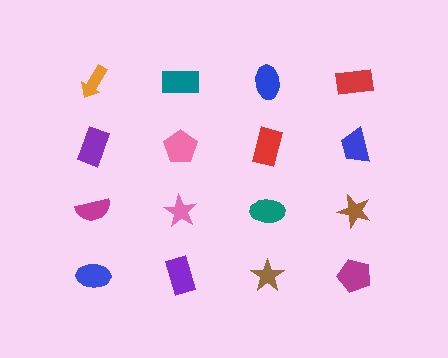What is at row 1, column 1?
An orange arrow.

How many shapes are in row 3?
4 shapes.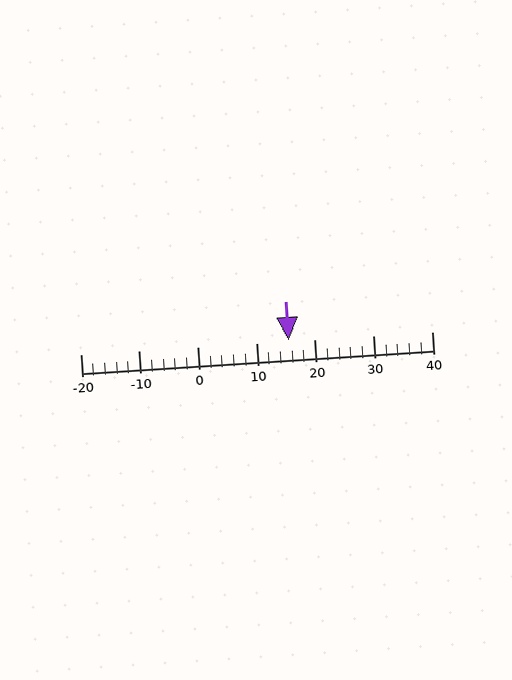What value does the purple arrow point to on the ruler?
The purple arrow points to approximately 16.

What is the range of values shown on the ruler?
The ruler shows values from -20 to 40.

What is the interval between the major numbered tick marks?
The major tick marks are spaced 10 units apart.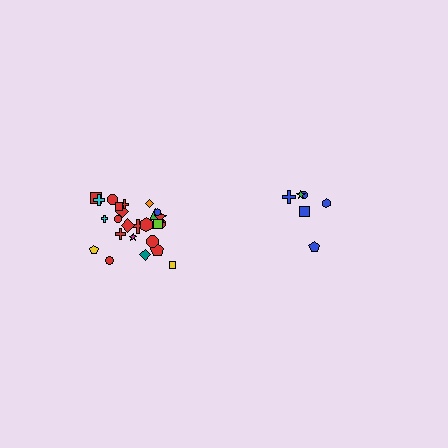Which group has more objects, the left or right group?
The left group.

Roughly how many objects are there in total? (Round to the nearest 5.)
Roughly 30 objects in total.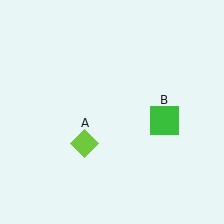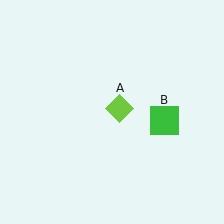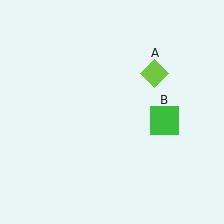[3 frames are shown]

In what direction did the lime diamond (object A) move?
The lime diamond (object A) moved up and to the right.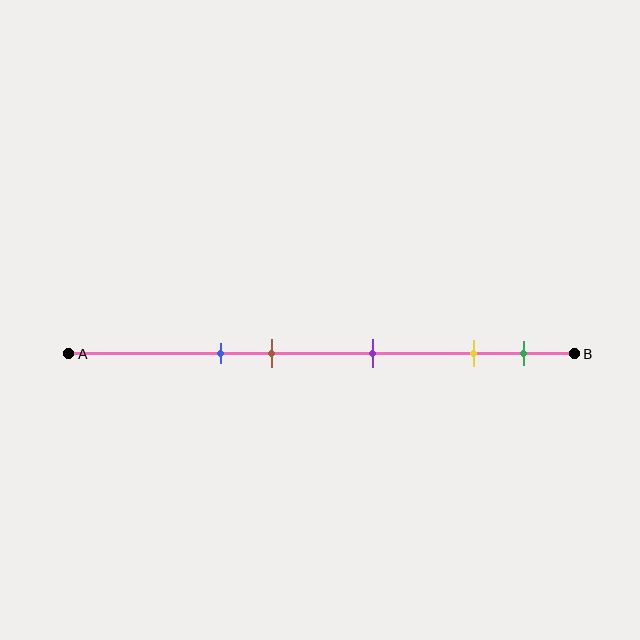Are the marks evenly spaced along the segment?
No, the marks are not evenly spaced.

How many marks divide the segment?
There are 5 marks dividing the segment.